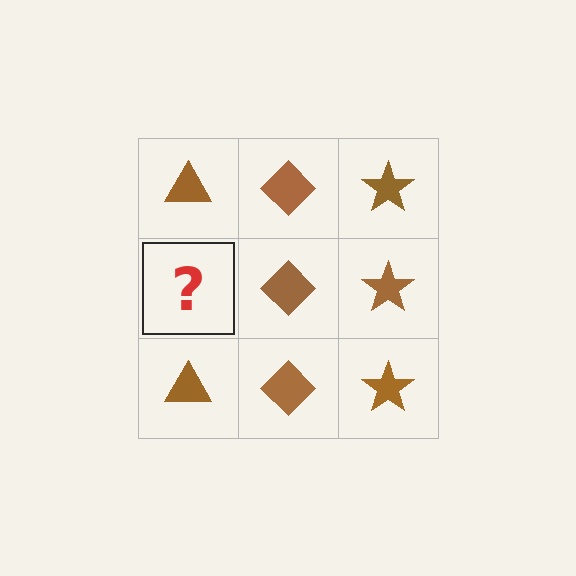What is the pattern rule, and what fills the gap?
The rule is that each column has a consistent shape. The gap should be filled with a brown triangle.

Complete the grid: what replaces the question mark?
The question mark should be replaced with a brown triangle.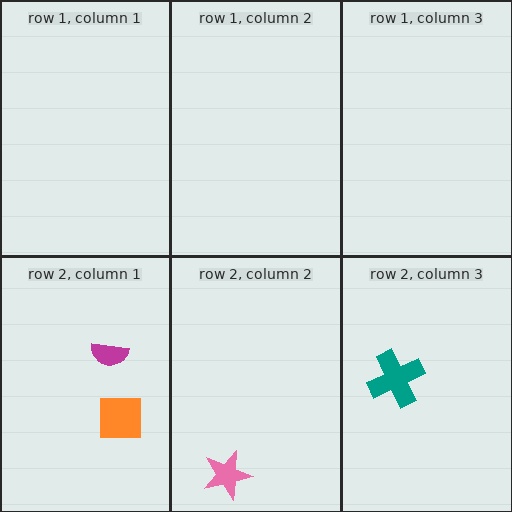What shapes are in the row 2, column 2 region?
The pink star.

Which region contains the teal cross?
The row 2, column 3 region.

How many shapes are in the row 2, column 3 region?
1.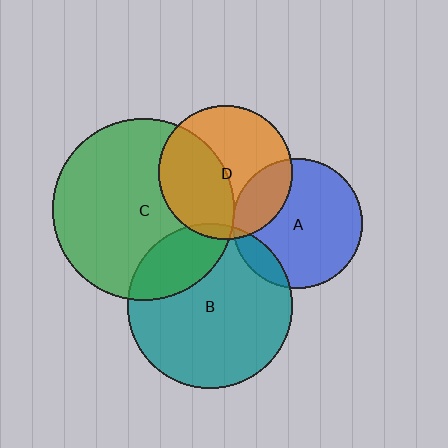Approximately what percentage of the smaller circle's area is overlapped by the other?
Approximately 20%.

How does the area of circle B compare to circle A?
Approximately 1.6 times.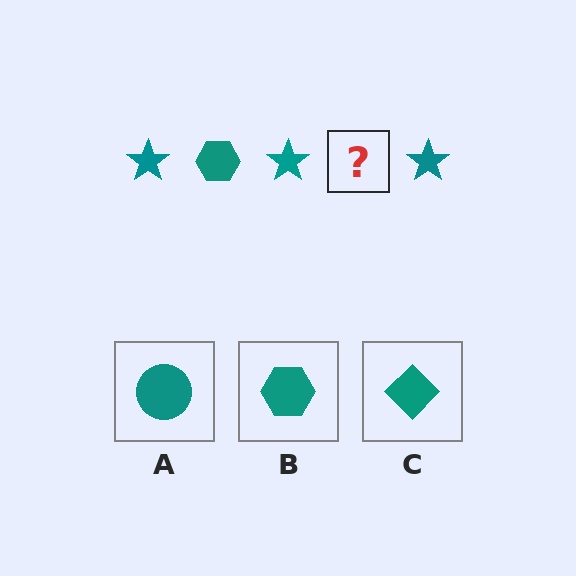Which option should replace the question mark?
Option B.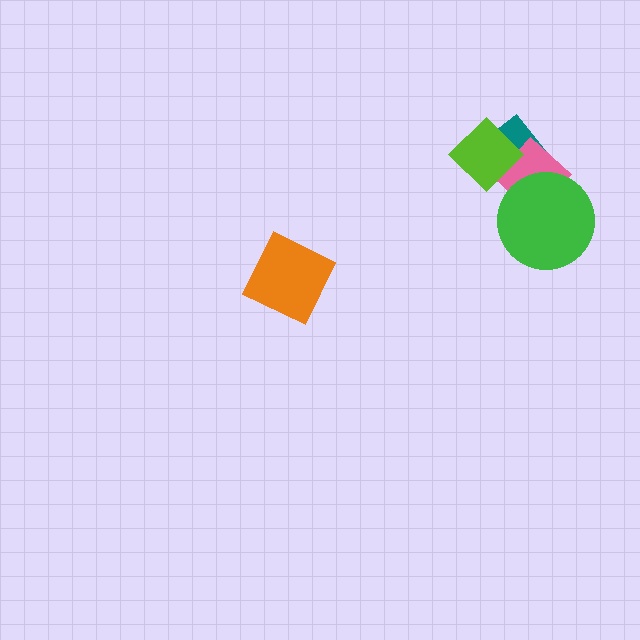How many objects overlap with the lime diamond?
2 objects overlap with the lime diamond.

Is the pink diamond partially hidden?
Yes, it is partially covered by another shape.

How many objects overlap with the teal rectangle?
3 objects overlap with the teal rectangle.